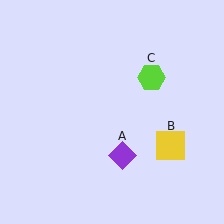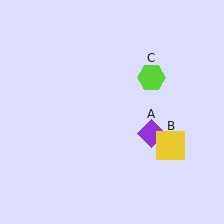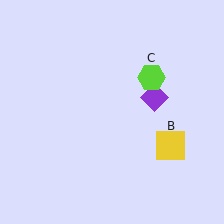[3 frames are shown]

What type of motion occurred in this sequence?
The purple diamond (object A) rotated counterclockwise around the center of the scene.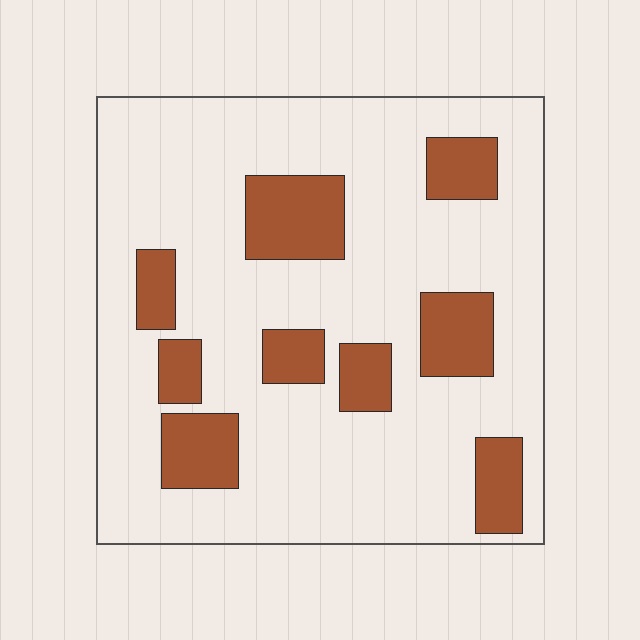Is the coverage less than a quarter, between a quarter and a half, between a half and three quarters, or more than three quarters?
Less than a quarter.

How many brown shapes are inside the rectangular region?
9.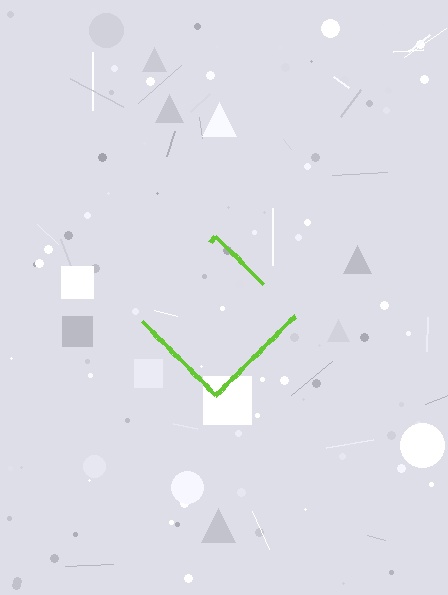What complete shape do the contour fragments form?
The contour fragments form a diamond.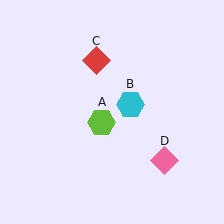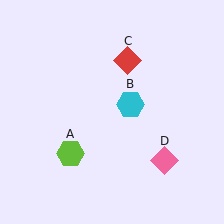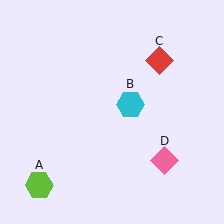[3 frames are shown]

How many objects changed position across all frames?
2 objects changed position: lime hexagon (object A), red diamond (object C).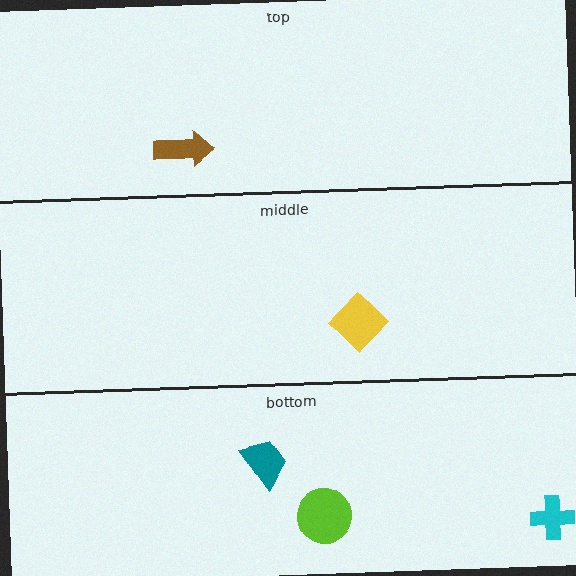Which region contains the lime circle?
The bottom region.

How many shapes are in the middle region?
1.